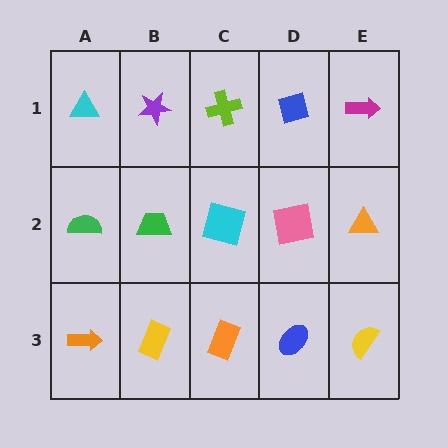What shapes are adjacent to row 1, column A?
A green semicircle (row 2, column A), a purple star (row 1, column B).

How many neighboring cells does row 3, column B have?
3.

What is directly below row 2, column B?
A yellow rectangle.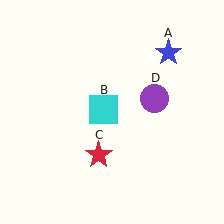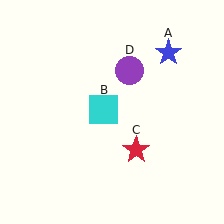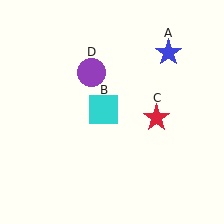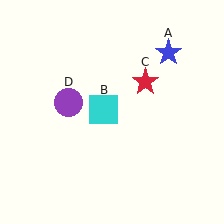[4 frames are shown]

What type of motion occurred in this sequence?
The red star (object C), purple circle (object D) rotated counterclockwise around the center of the scene.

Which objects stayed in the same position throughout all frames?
Blue star (object A) and cyan square (object B) remained stationary.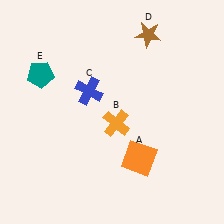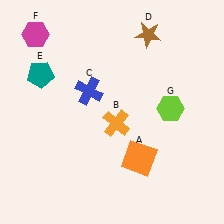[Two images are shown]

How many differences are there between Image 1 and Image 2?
There are 2 differences between the two images.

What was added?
A magenta hexagon (F), a lime hexagon (G) were added in Image 2.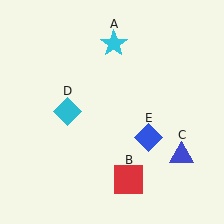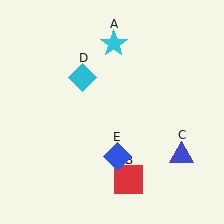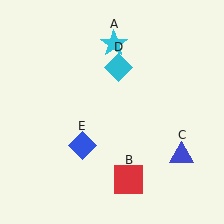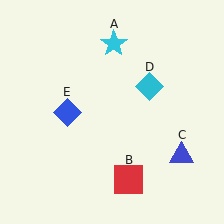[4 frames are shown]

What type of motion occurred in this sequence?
The cyan diamond (object D), blue diamond (object E) rotated clockwise around the center of the scene.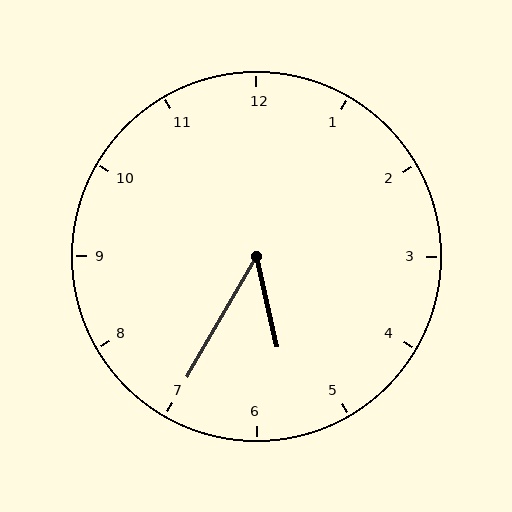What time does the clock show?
5:35.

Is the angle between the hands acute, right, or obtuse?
It is acute.